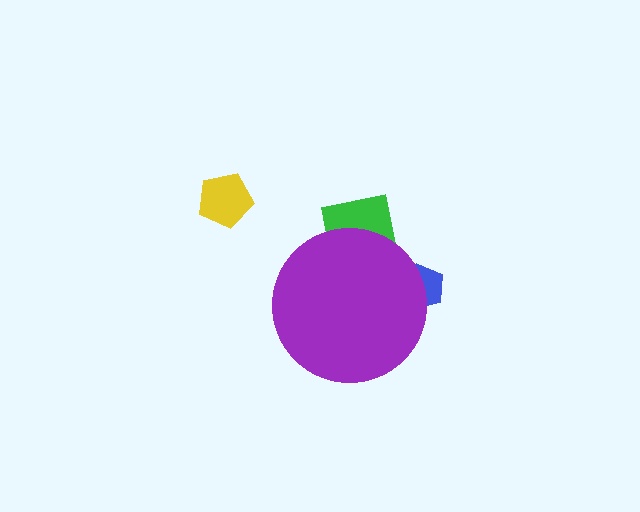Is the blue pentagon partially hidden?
Yes, the blue pentagon is partially hidden behind the purple circle.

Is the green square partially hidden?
Yes, the green square is partially hidden behind the purple circle.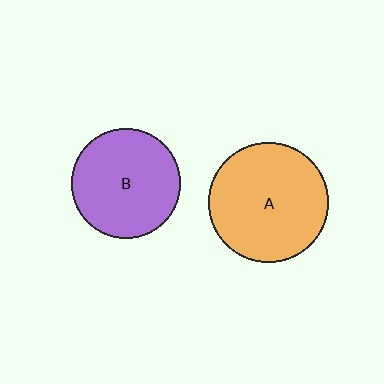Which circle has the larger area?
Circle A (orange).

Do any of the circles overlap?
No, none of the circles overlap.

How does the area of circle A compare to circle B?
Approximately 1.2 times.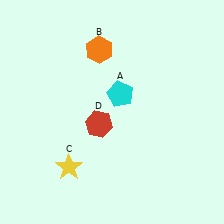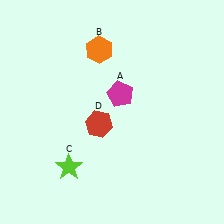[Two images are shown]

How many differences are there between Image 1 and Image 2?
There are 2 differences between the two images.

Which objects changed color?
A changed from cyan to magenta. C changed from yellow to lime.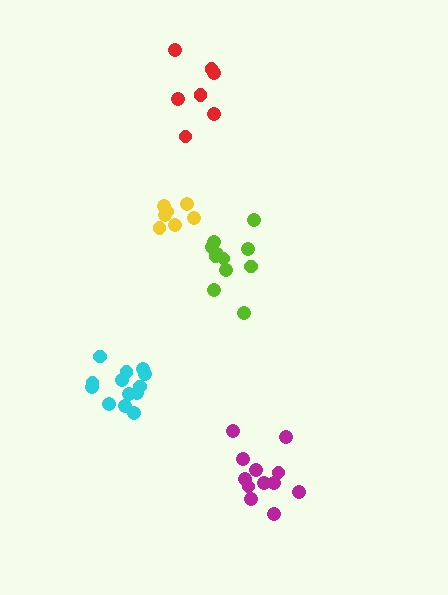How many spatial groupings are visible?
There are 5 spatial groupings.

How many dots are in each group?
Group 1: 13 dots, Group 2: 11 dots, Group 3: 7 dots, Group 4: 12 dots, Group 5: 7 dots (50 total).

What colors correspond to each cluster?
The clusters are colored: cyan, lime, yellow, magenta, red.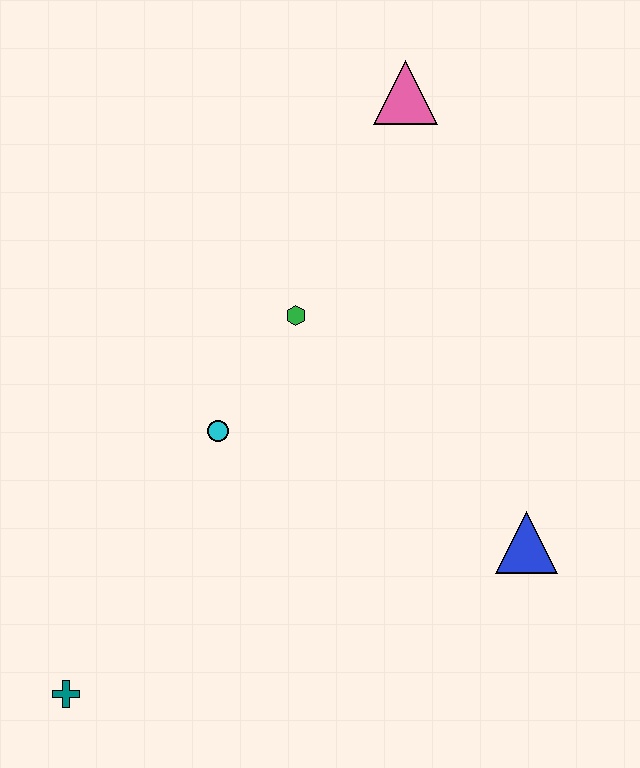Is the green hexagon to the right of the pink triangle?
No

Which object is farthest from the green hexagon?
The teal cross is farthest from the green hexagon.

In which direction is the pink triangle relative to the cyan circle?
The pink triangle is above the cyan circle.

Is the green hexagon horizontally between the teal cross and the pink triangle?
Yes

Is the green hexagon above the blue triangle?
Yes